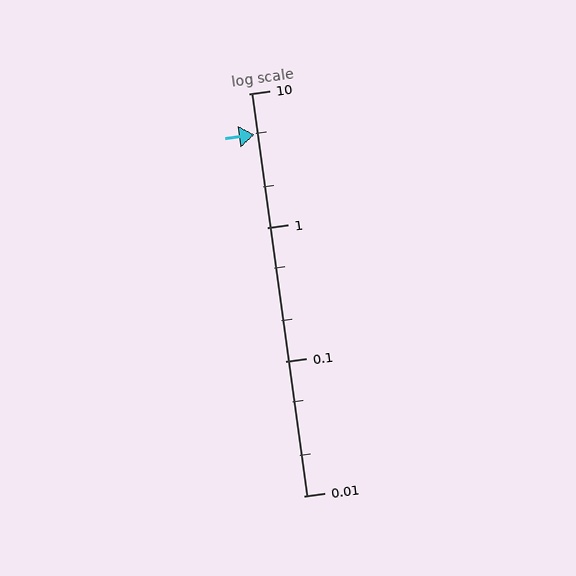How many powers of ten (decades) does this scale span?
The scale spans 3 decades, from 0.01 to 10.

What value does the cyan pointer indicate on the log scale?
The pointer indicates approximately 4.9.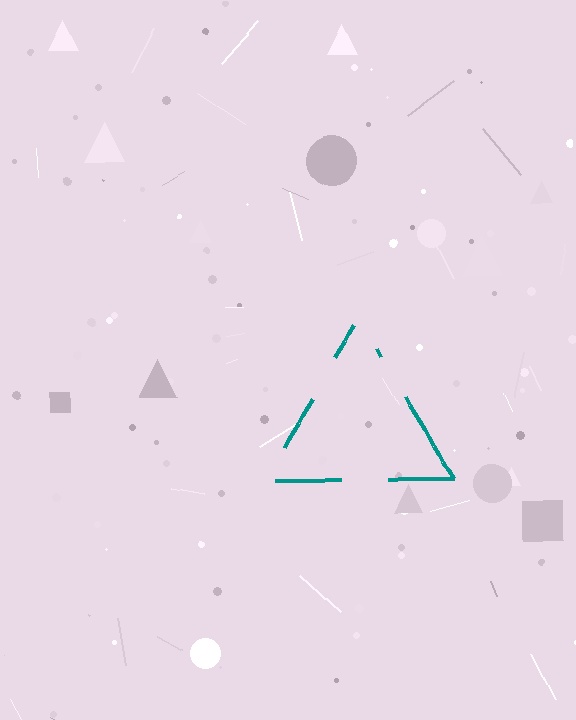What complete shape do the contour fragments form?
The contour fragments form a triangle.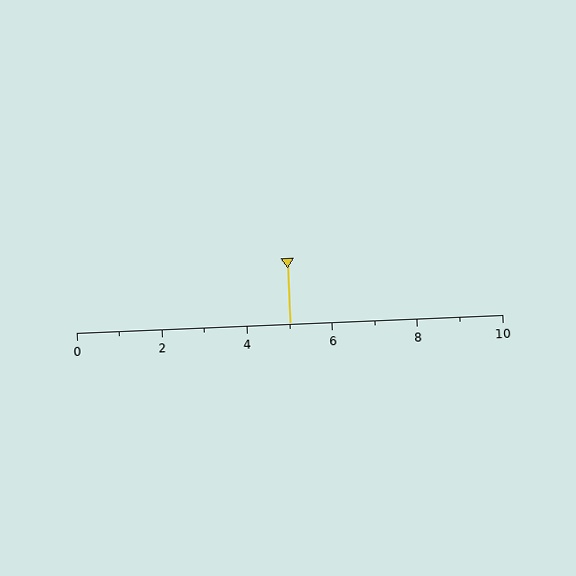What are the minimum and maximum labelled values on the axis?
The axis runs from 0 to 10.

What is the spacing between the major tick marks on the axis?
The major ticks are spaced 2 apart.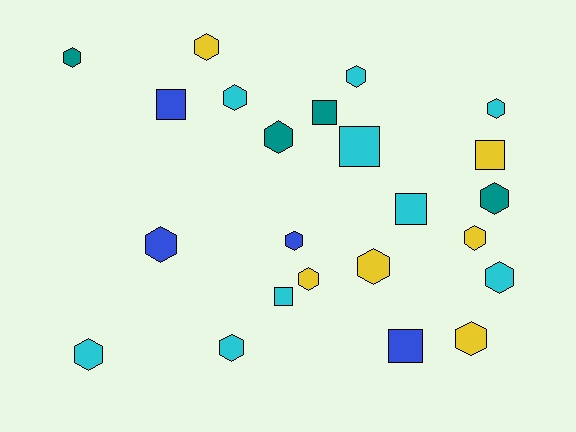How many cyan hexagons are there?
There are 6 cyan hexagons.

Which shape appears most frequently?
Hexagon, with 16 objects.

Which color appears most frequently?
Cyan, with 9 objects.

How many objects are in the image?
There are 23 objects.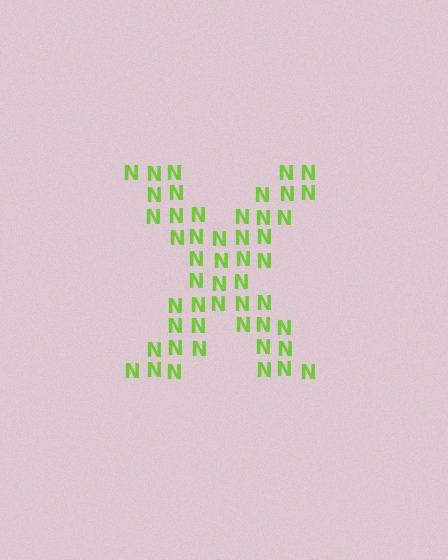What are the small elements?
The small elements are letter N's.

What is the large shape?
The large shape is the letter X.